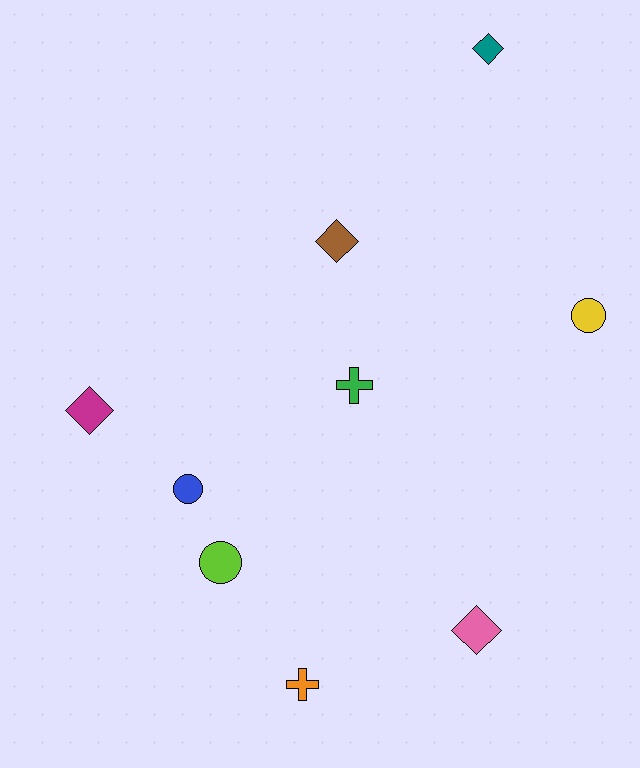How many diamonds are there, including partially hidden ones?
There are 4 diamonds.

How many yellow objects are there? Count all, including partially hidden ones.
There is 1 yellow object.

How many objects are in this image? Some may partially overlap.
There are 9 objects.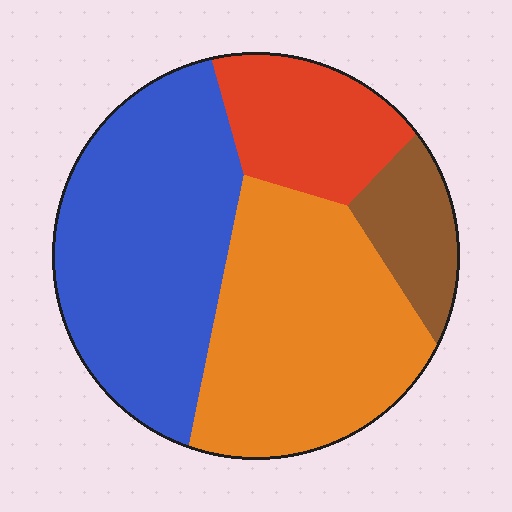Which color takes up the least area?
Brown, at roughly 10%.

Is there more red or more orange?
Orange.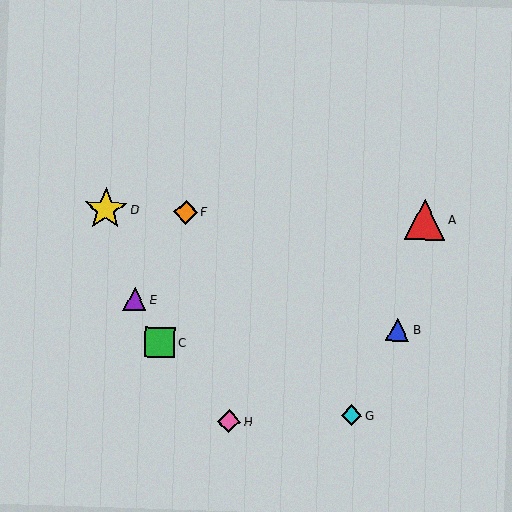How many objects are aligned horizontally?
3 objects (A, D, F) are aligned horizontally.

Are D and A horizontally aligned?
Yes, both are at y≈209.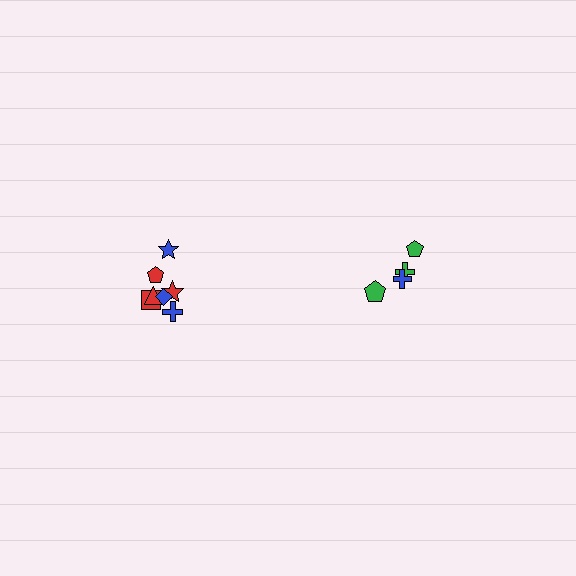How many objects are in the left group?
There are 7 objects.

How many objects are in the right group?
There are 4 objects.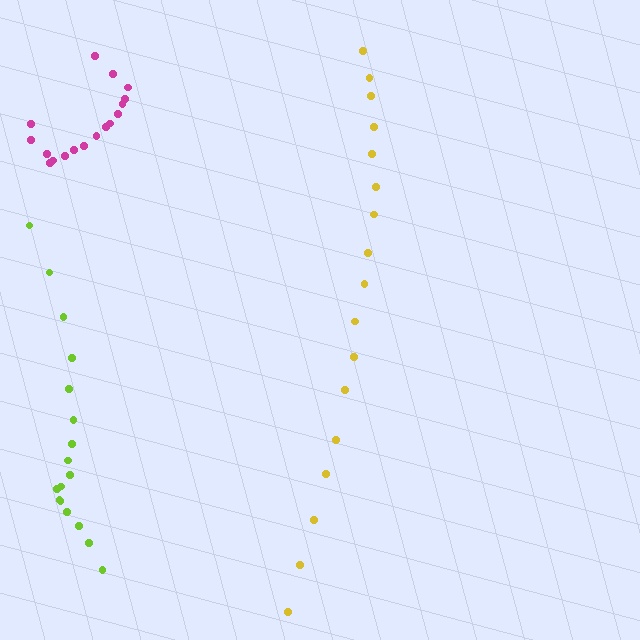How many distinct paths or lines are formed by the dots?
There are 3 distinct paths.